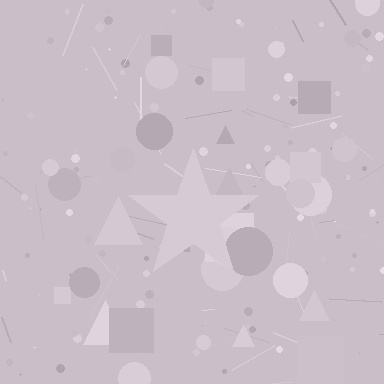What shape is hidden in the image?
A star is hidden in the image.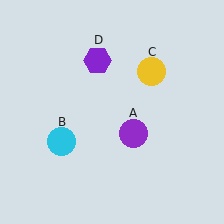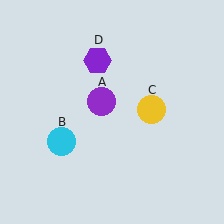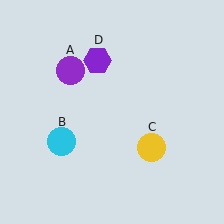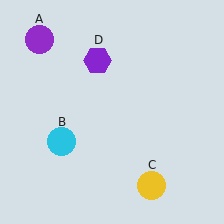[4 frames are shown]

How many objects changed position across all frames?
2 objects changed position: purple circle (object A), yellow circle (object C).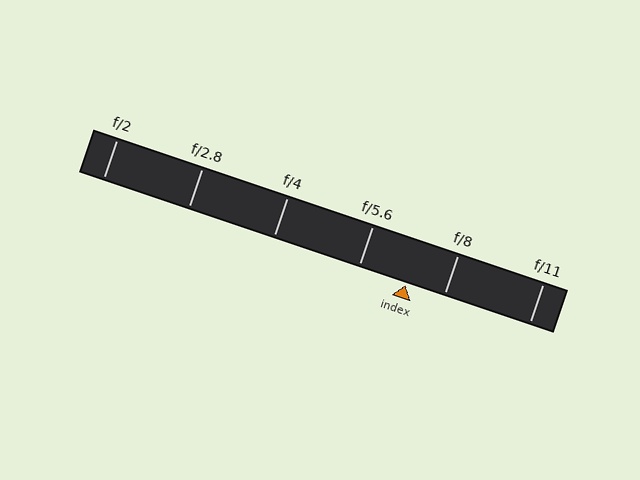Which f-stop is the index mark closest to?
The index mark is closest to f/8.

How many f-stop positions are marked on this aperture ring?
There are 6 f-stop positions marked.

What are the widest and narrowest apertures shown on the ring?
The widest aperture shown is f/2 and the narrowest is f/11.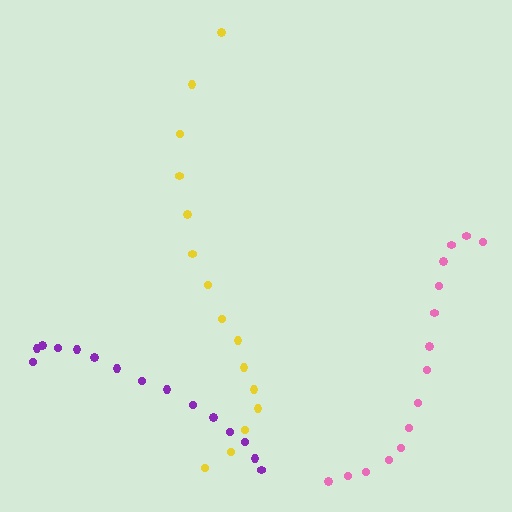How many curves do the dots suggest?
There are 3 distinct paths.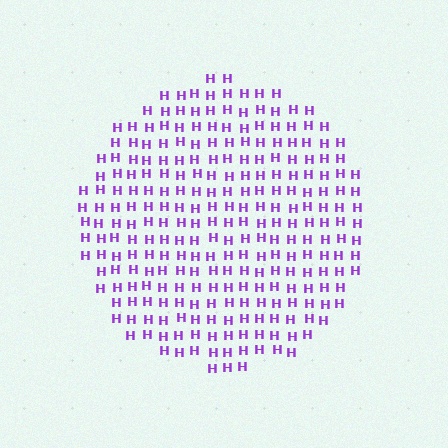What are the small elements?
The small elements are letter H's.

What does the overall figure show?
The overall figure shows a circle.